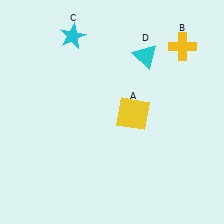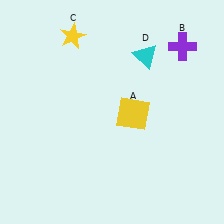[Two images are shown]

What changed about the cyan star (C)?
In Image 1, C is cyan. In Image 2, it changed to yellow.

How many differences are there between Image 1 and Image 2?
There are 2 differences between the two images.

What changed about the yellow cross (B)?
In Image 1, B is yellow. In Image 2, it changed to purple.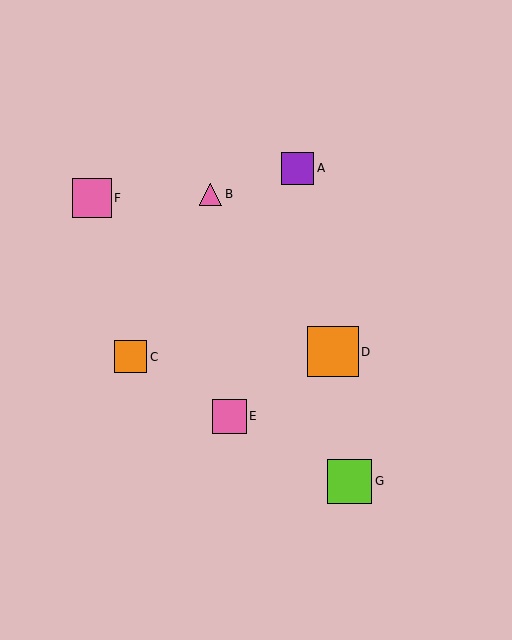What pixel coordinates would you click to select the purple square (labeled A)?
Click at (298, 168) to select the purple square A.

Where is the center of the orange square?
The center of the orange square is at (333, 352).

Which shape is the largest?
The orange square (labeled D) is the largest.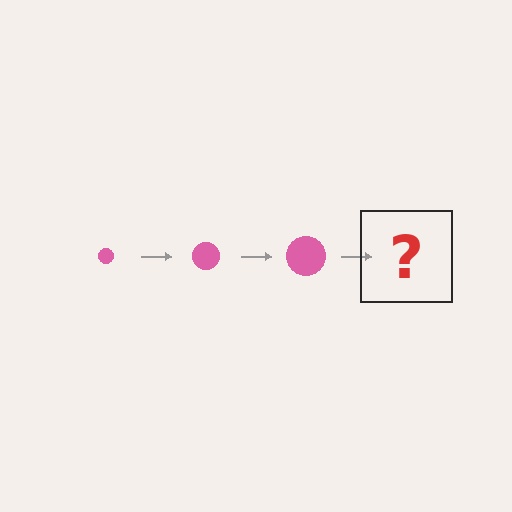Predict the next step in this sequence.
The next step is a pink circle, larger than the previous one.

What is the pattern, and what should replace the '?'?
The pattern is that the circle gets progressively larger each step. The '?' should be a pink circle, larger than the previous one.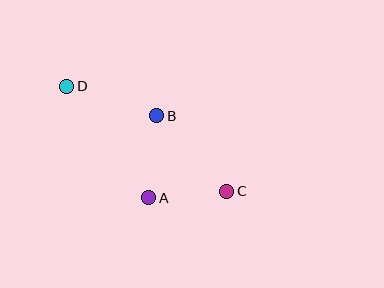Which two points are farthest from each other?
Points C and D are farthest from each other.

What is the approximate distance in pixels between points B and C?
The distance between B and C is approximately 103 pixels.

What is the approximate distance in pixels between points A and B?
The distance between A and B is approximately 83 pixels.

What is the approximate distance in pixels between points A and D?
The distance between A and D is approximately 138 pixels.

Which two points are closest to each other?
Points A and C are closest to each other.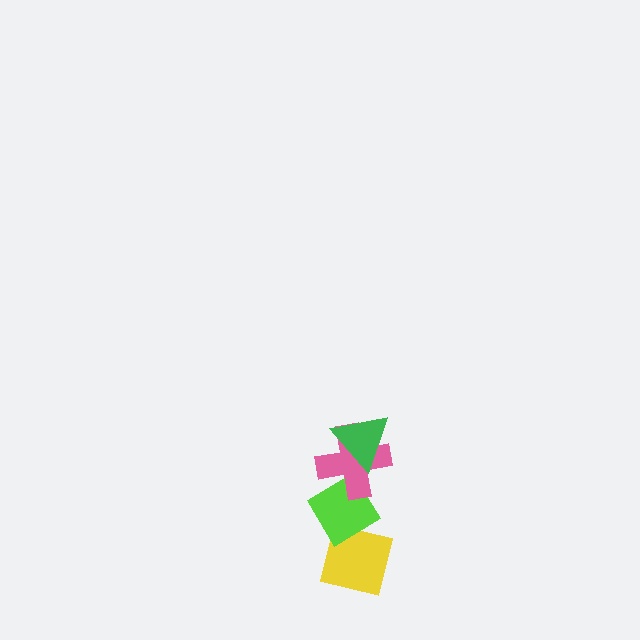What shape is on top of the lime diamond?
The pink cross is on top of the lime diamond.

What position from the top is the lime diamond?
The lime diamond is 3rd from the top.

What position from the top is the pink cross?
The pink cross is 2nd from the top.